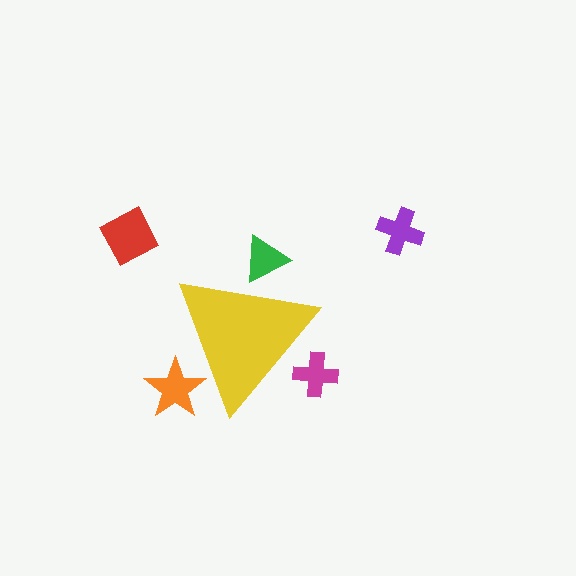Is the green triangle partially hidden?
Yes, the green triangle is partially hidden behind the yellow triangle.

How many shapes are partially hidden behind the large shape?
3 shapes are partially hidden.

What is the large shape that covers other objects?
A yellow triangle.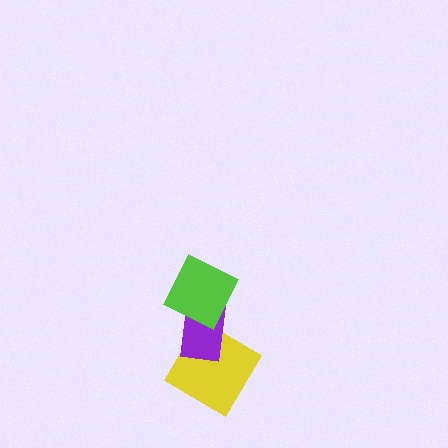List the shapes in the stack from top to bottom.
From top to bottom: the lime square, the purple rectangle, the yellow diamond.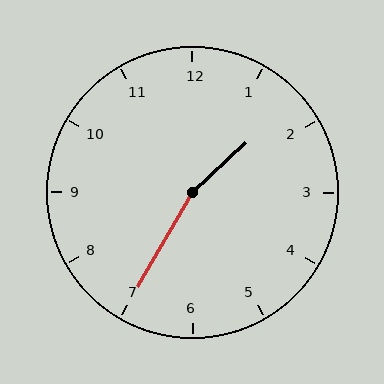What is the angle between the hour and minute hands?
Approximately 162 degrees.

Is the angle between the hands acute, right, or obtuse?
It is obtuse.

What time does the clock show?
1:35.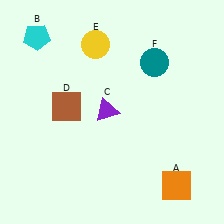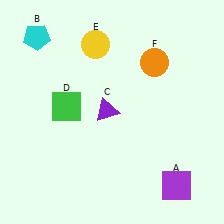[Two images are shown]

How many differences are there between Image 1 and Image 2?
There are 3 differences between the two images.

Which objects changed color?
A changed from orange to purple. D changed from brown to green. F changed from teal to orange.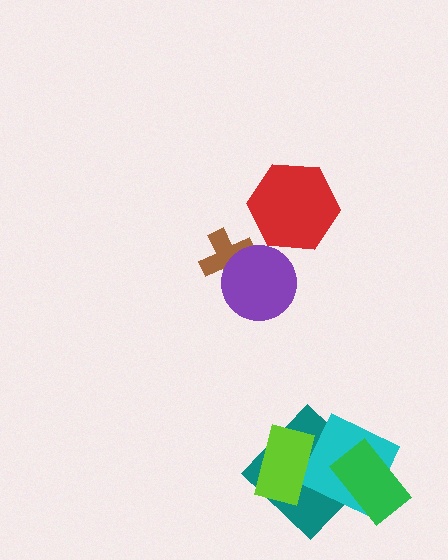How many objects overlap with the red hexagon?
0 objects overlap with the red hexagon.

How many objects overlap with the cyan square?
3 objects overlap with the cyan square.